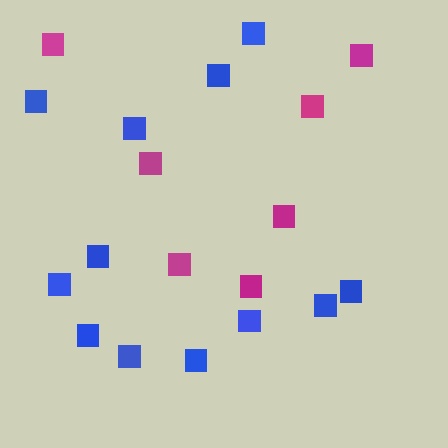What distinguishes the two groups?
There are 2 groups: one group of magenta squares (7) and one group of blue squares (12).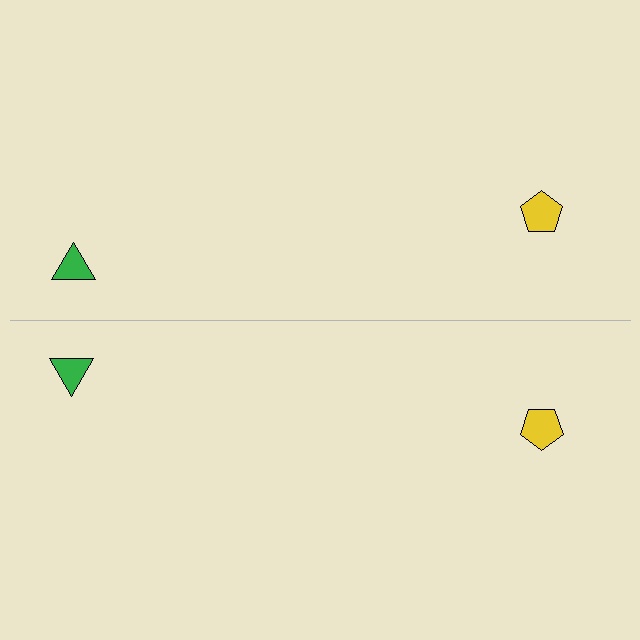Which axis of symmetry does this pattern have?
The pattern has a horizontal axis of symmetry running through the center of the image.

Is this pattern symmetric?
Yes, this pattern has bilateral (reflection) symmetry.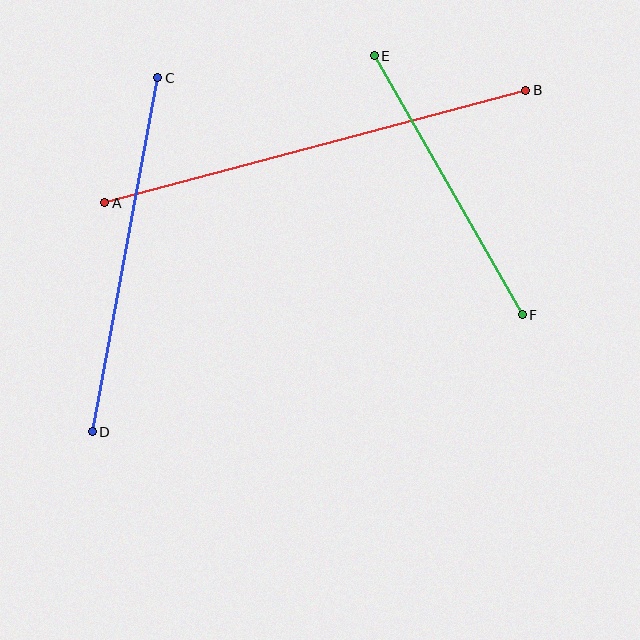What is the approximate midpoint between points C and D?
The midpoint is at approximately (125, 255) pixels.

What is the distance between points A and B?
The distance is approximately 436 pixels.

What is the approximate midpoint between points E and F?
The midpoint is at approximately (448, 185) pixels.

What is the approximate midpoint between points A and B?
The midpoint is at approximately (315, 146) pixels.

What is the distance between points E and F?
The distance is approximately 298 pixels.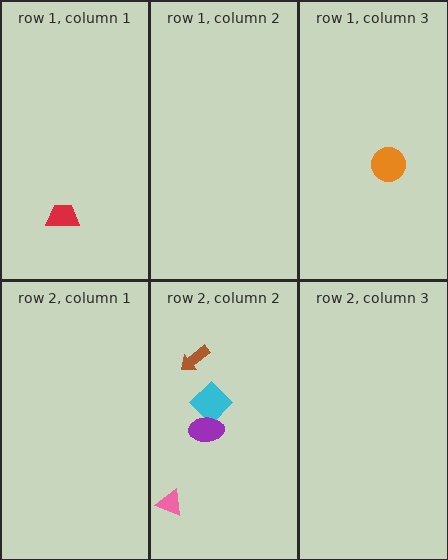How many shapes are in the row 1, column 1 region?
1.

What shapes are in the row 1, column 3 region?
The orange circle.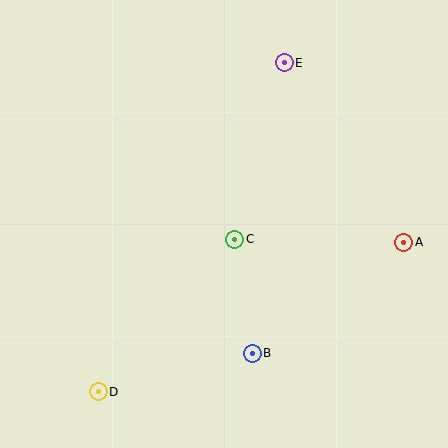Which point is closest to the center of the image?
Point C at (235, 239) is closest to the center.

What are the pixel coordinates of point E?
Point E is at (284, 63).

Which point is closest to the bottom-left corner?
Point D is closest to the bottom-left corner.